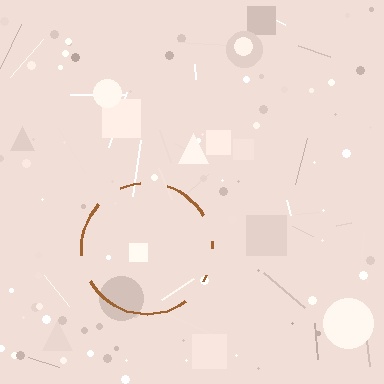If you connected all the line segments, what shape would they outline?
They would outline a circle.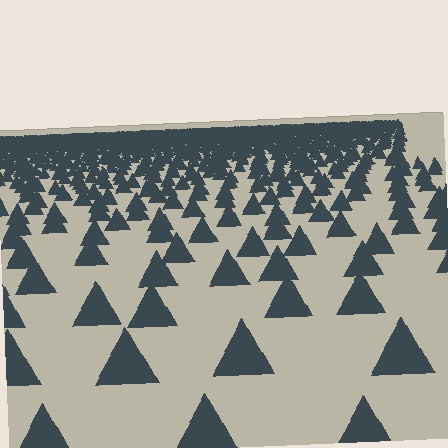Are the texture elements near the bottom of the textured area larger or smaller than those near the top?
Larger. Near the bottom, elements are closer to the viewer and appear at a bigger on-screen size.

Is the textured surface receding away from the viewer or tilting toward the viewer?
The surface is receding away from the viewer. Texture elements get smaller and denser toward the top.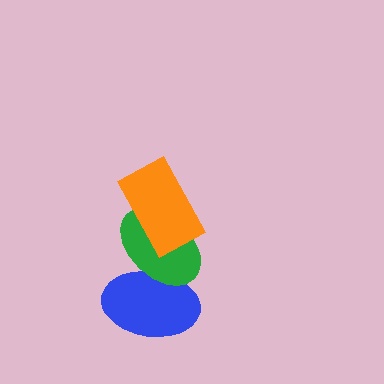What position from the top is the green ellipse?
The green ellipse is 2nd from the top.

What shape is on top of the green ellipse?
The orange rectangle is on top of the green ellipse.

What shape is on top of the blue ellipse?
The green ellipse is on top of the blue ellipse.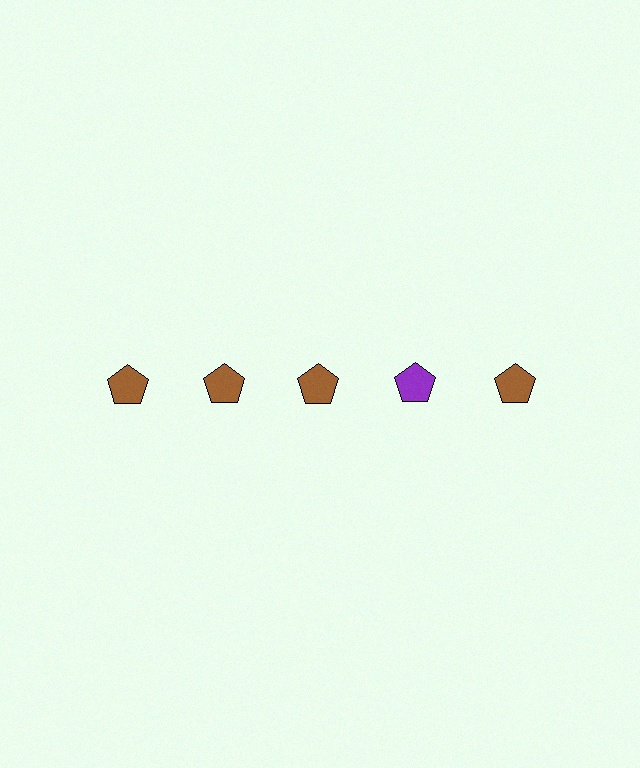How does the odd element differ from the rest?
It has a different color: purple instead of brown.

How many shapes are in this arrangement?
There are 5 shapes arranged in a grid pattern.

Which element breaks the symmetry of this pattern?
The purple pentagon in the top row, second from right column breaks the symmetry. All other shapes are brown pentagons.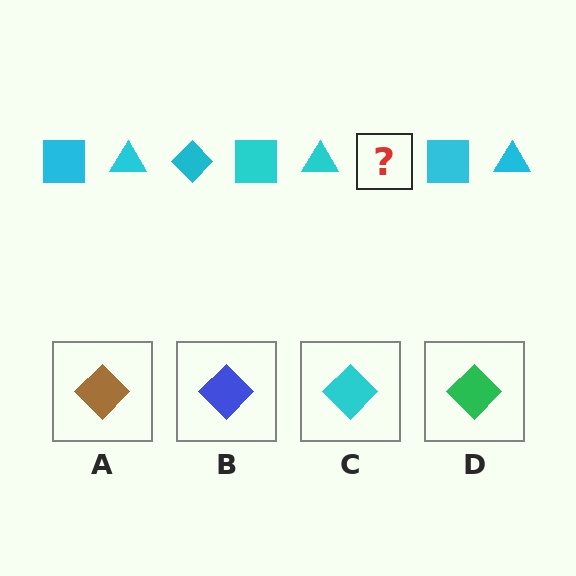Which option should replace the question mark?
Option C.